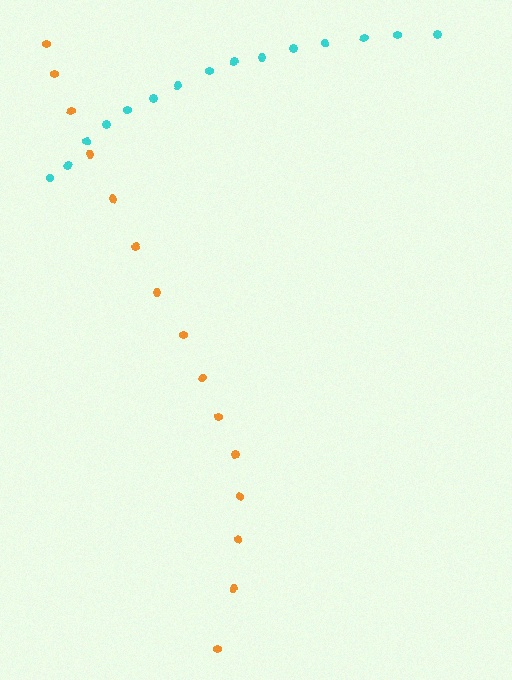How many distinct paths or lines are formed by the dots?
There are 2 distinct paths.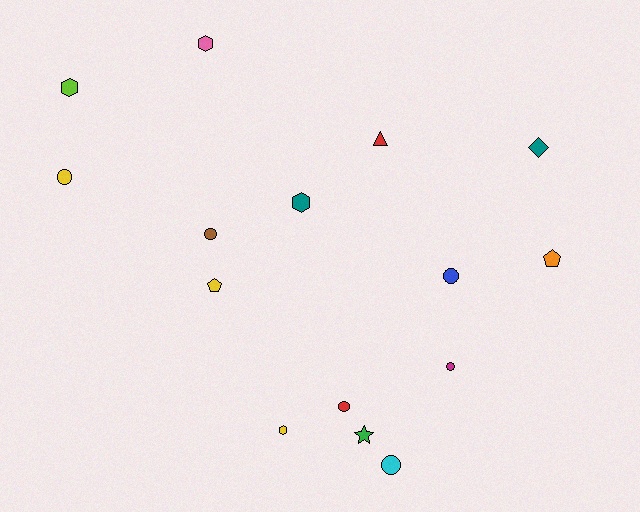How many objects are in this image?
There are 15 objects.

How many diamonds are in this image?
There is 1 diamond.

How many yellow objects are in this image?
There are 3 yellow objects.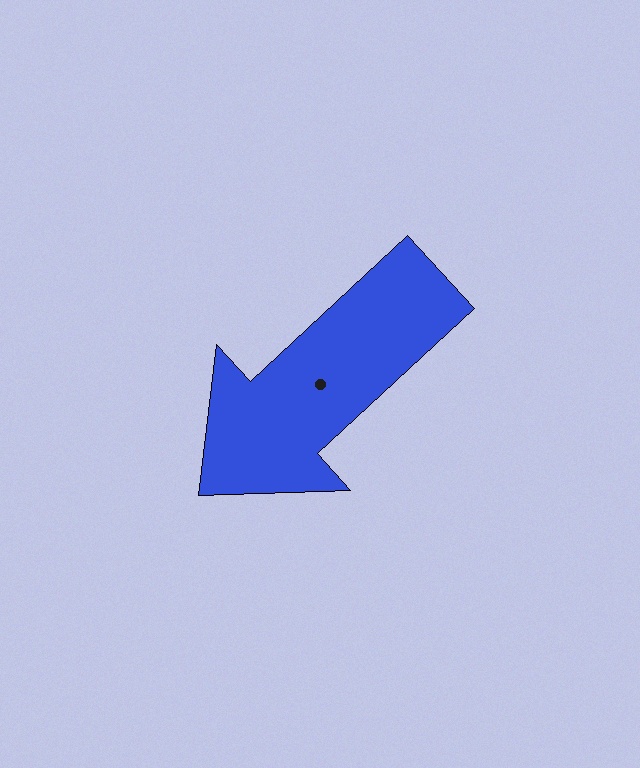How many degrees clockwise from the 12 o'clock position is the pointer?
Approximately 227 degrees.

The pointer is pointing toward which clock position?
Roughly 8 o'clock.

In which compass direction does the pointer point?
Southwest.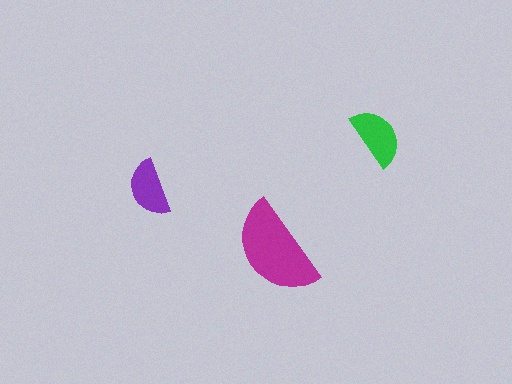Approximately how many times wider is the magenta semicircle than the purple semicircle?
About 1.5 times wider.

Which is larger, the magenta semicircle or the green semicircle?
The magenta one.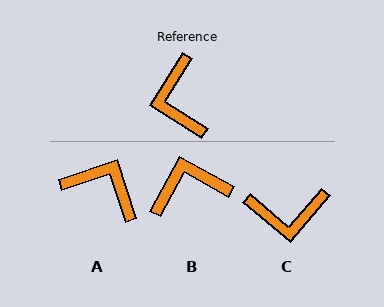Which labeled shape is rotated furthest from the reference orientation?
A, about 130 degrees away.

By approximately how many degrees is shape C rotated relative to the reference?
Approximately 82 degrees counter-clockwise.